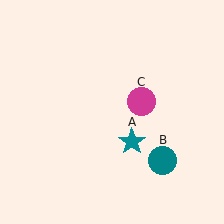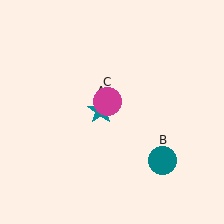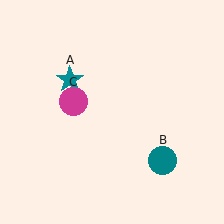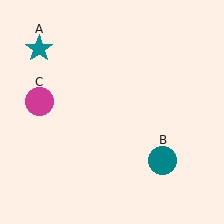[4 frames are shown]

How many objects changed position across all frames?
2 objects changed position: teal star (object A), magenta circle (object C).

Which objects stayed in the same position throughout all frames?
Teal circle (object B) remained stationary.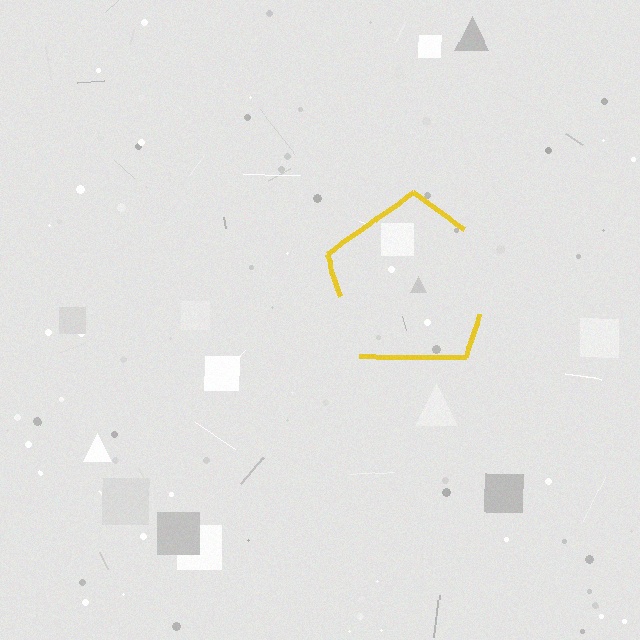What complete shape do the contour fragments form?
The contour fragments form a pentagon.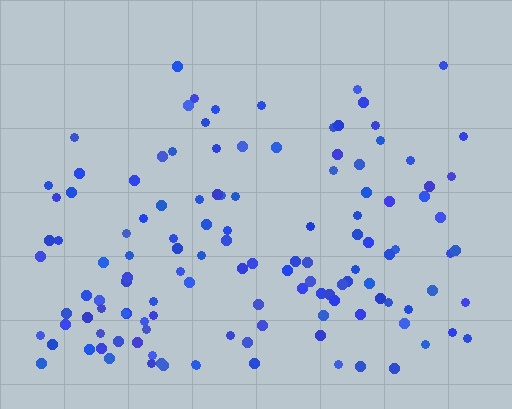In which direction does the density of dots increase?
From top to bottom, with the bottom side densest.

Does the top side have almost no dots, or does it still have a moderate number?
Still a moderate number, just noticeably fewer than the bottom.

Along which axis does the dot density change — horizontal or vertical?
Vertical.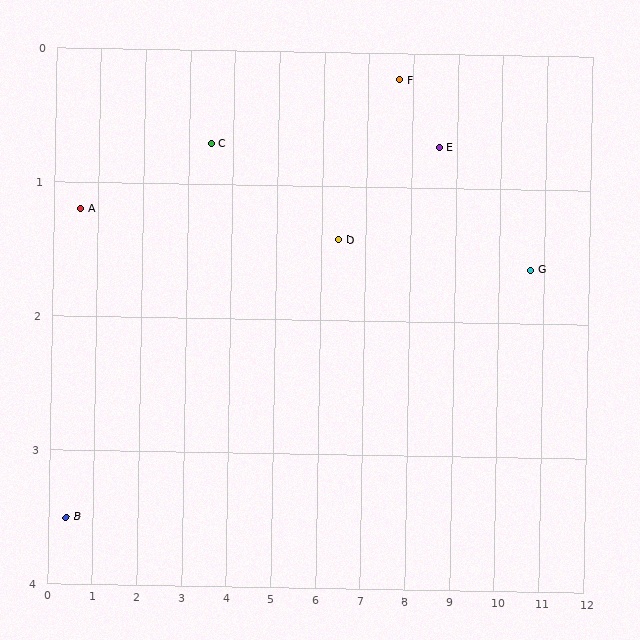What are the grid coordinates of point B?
Point B is at approximately (0.4, 3.5).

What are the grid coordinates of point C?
Point C is at approximately (3.5, 0.7).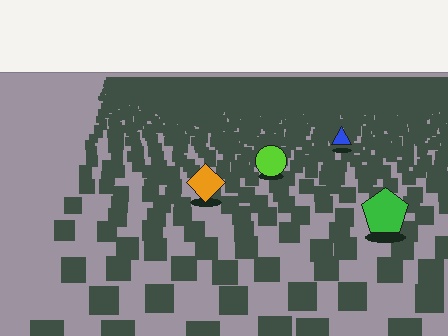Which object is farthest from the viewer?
The blue triangle is farthest from the viewer. It appears smaller and the ground texture around it is denser.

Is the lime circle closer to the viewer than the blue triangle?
Yes. The lime circle is closer — you can tell from the texture gradient: the ground texture is coarser near it.